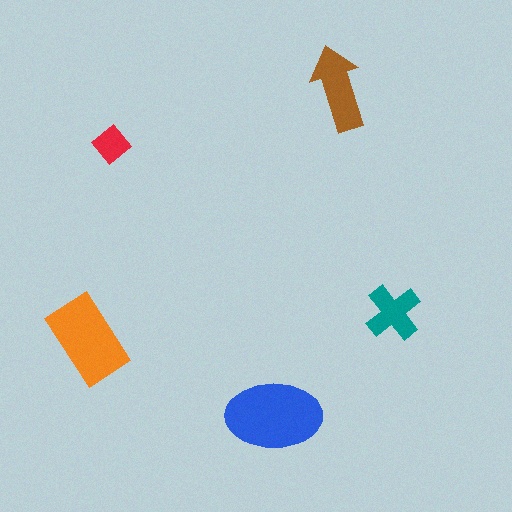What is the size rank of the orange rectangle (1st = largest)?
2nd.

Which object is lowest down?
The blue ellipse is bottommost.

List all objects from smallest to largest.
The red diamond, the teal cross, the brown arrow, the orange rectangle, the blue ellipse.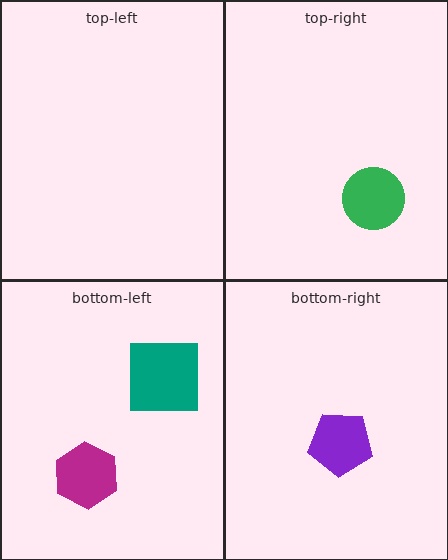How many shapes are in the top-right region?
1.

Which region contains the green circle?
The top-right region.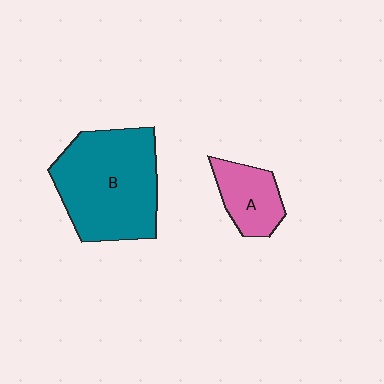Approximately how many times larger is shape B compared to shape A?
Approximately 2.6 times.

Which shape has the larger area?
Shape B (teal).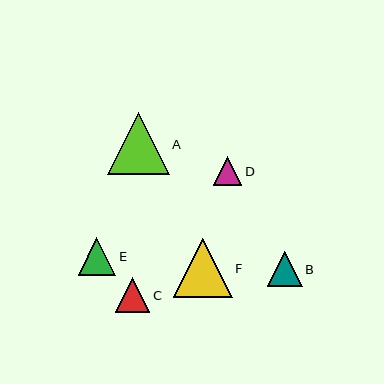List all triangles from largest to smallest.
From largest to smallest: A, F, E, B, C, D.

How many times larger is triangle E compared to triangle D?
Triangle E is approximately 1.3 times the size of triangle D.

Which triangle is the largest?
Triangle A is the largest with a size of approximately 62 pixels.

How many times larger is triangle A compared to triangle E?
Triangle A is approximately 1.7 times the size of triangle E.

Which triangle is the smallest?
Triangle D is the smallest with a size of approximately 29 pixels.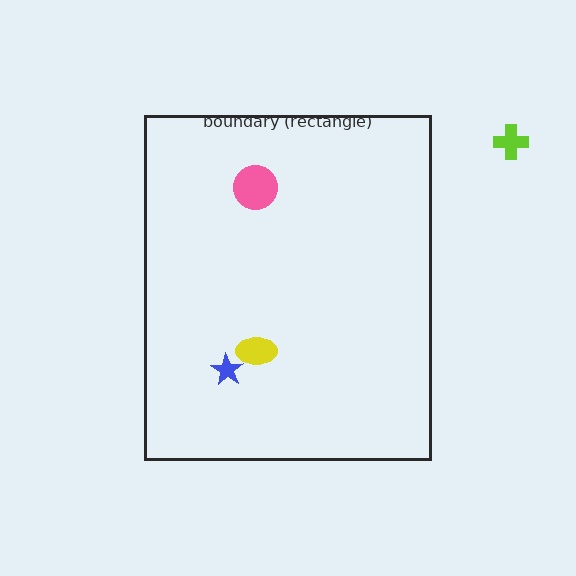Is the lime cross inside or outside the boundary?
Outside.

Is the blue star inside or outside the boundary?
Inside.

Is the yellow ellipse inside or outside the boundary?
Inside.